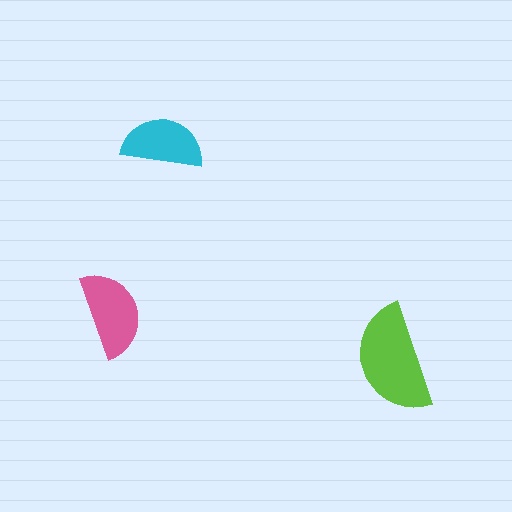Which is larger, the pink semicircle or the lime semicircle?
The lime one.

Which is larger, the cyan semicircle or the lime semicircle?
The lime one.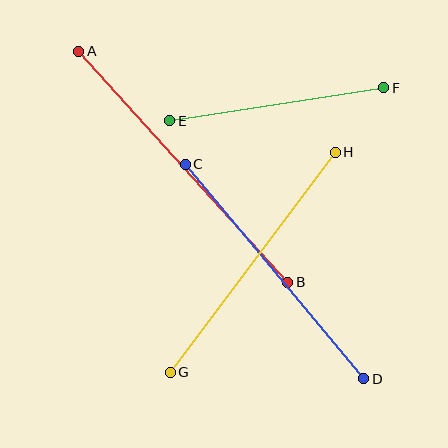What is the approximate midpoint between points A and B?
The midpoint is at approximately (183, 167) pixels.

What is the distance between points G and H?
The distance is approximately 275 pixels.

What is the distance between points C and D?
The distance is approximately 279 pixels.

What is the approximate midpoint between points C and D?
The midpoint is at approximately (274, 272) pixels.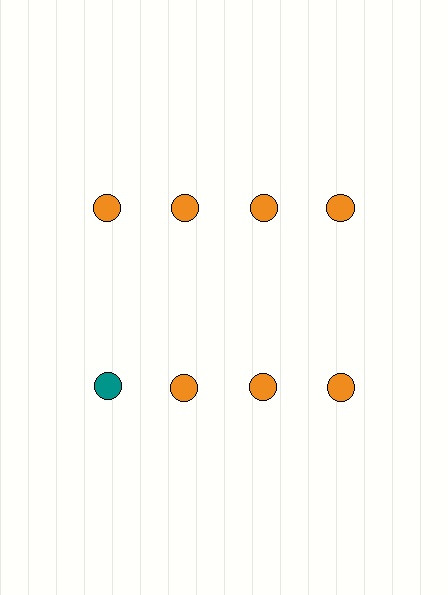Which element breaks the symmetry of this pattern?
The teal circle in the second row, leftmost column breaks the symmetry. All other shapes are orange circles.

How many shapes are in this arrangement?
There are 8 shapes arranged in a grid pattern.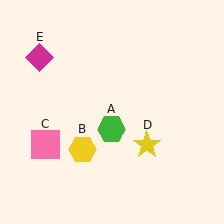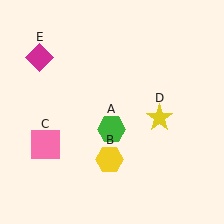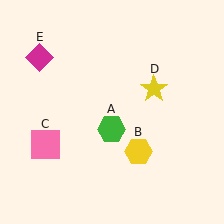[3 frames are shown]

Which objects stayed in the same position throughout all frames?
Green hexagon (object A) and pink square (object C) and magenta diamond (object E) remained stationary.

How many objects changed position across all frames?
2 objects changed position: yellow hexagon (object B), yellow star (object D).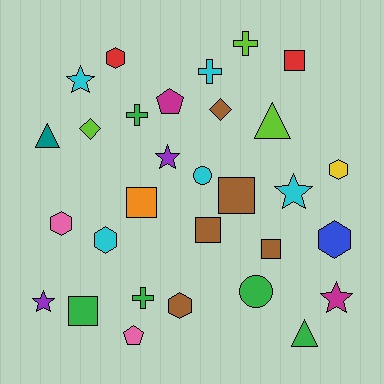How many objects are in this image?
There are 30 objects.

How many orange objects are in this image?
There is 1 orange object.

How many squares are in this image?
There are 6 squares.